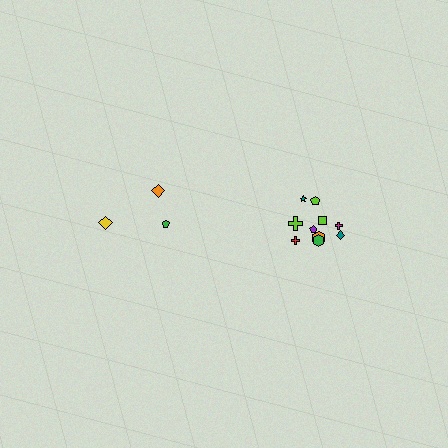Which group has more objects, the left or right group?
The right group.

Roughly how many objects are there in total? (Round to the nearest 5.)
Roughly 15 objects in total.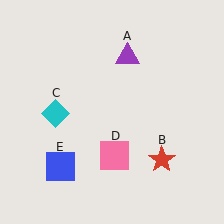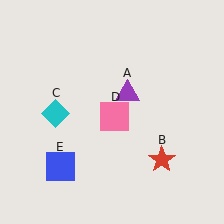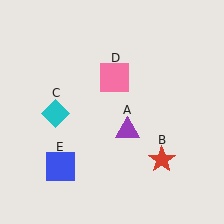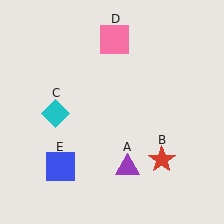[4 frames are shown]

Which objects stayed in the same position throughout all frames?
Red star (object B) and cyan diamond (object C) and blue square (object E) remained stationary.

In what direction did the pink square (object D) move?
The pink square (object D) moved up.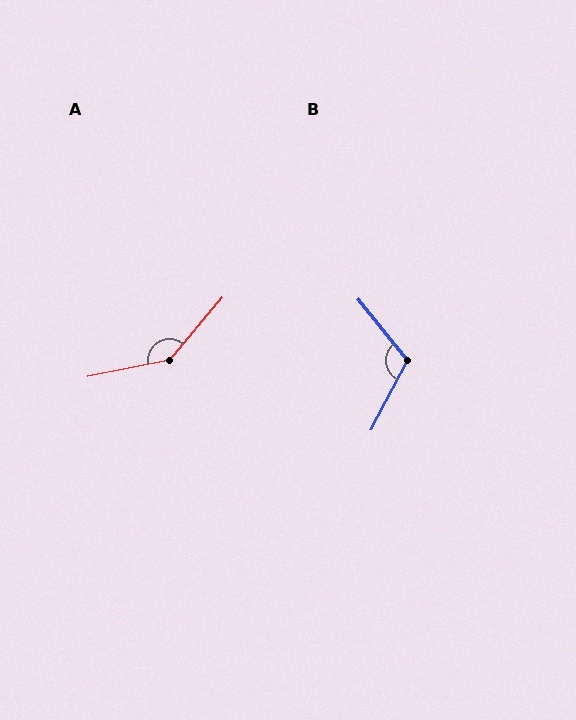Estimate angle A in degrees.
Approximately 142 degrees.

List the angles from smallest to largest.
B (113°), A (142°).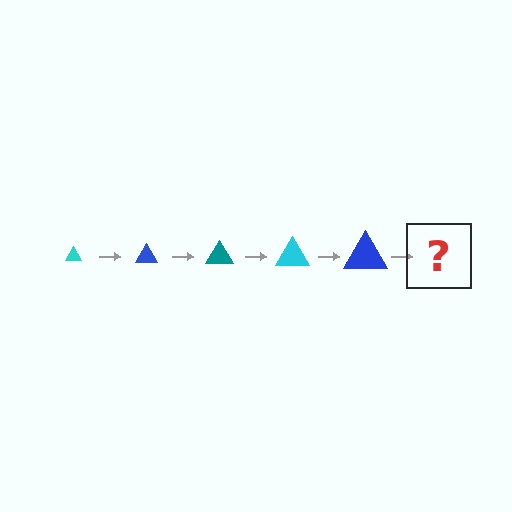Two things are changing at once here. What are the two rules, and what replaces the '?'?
The two rules are that the triangle grows larger each step and the color cycles through cyan, blue, and teal. The '?' should be a teal triangle, larger than the previous one.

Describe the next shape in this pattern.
It should be a teal triangle, larger than the previous one.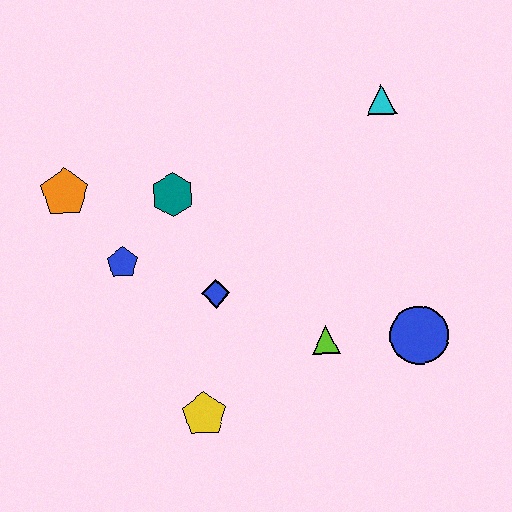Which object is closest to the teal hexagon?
The blue pentagon is closest to the teal hexagon.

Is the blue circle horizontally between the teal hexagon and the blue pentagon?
No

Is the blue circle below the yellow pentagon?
No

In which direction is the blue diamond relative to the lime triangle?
The blue diamond is to the left of the lime triangle.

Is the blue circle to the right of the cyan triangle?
Yes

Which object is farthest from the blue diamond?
The cyan triangle is farthest from the blue diamond.